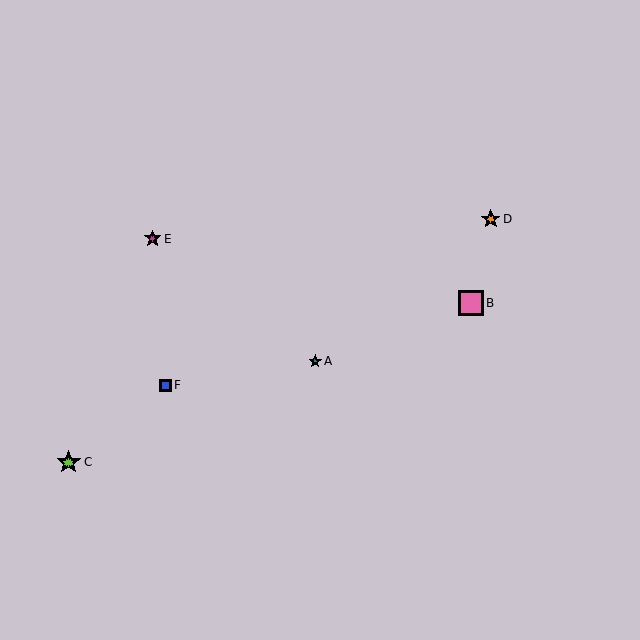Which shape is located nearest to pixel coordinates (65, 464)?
The lime star (labeled C) at (69, 463) is nearest to that location.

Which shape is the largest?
The pink square (labeled B) is the largest.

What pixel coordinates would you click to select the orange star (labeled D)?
Click at (491, 219) to select the orange star D.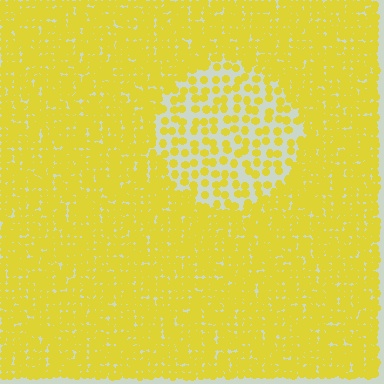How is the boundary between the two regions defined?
The boundary is defined by a change in element density (approximately 2.4x ratio). All elements are the same color, size, and shape.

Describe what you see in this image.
The image contains small yellow elements arranged at two different densities. A circle-shaped region is visible where the elements are less densely packed than the surrounding area.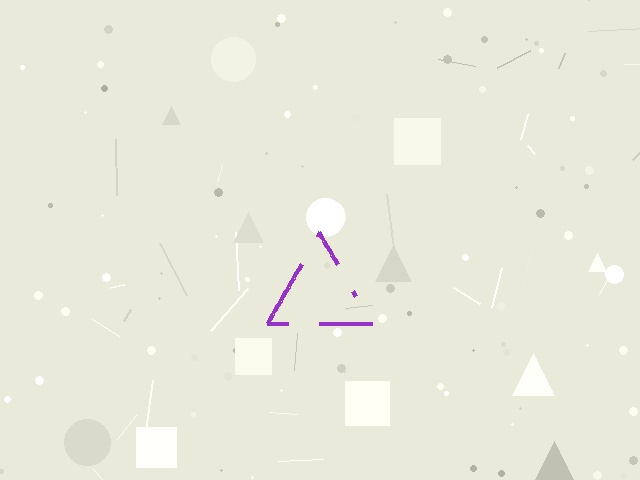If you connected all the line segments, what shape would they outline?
They would outline a triangle.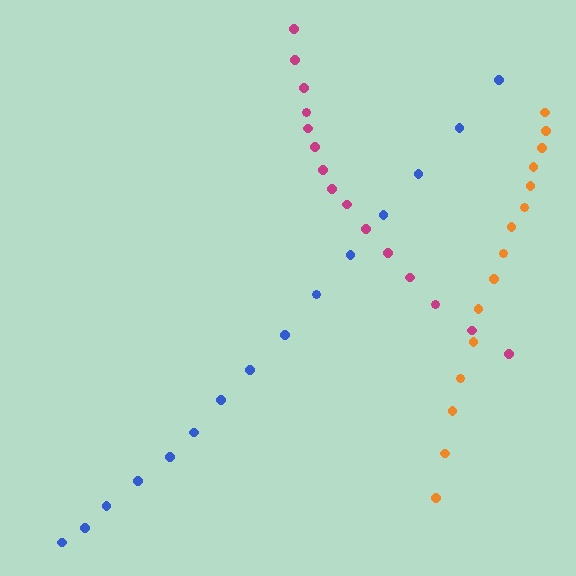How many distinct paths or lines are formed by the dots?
There are 3 distinct paths.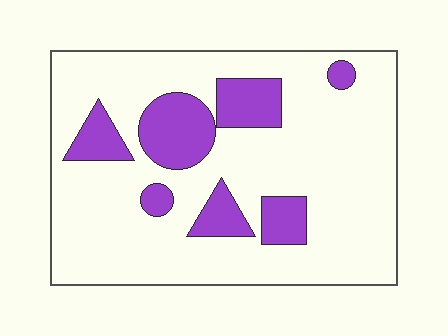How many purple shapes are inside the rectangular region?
7.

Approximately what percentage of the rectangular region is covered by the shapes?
Approximately 20%.